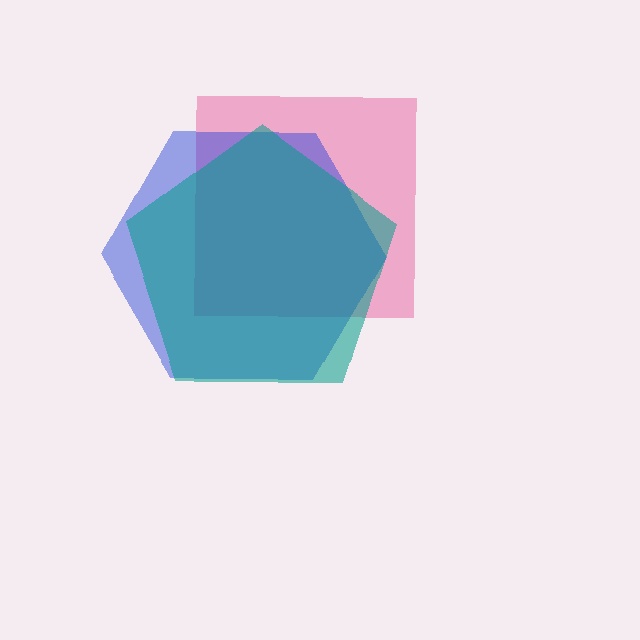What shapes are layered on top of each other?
The layered shapes are: a pink square, a blue hexagon, a teal pentagon.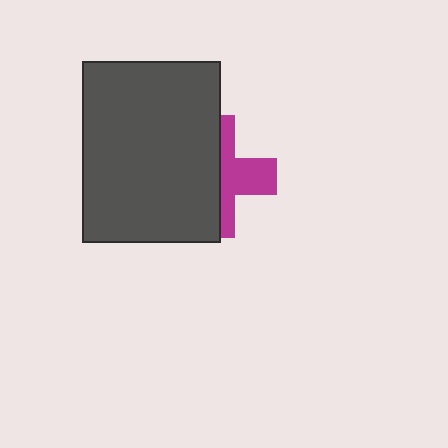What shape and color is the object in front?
The object in front is a dark gray rectangle.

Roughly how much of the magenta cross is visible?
A small part of it is visible (roughly 42%).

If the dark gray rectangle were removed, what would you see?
You would see the complete magenta cross.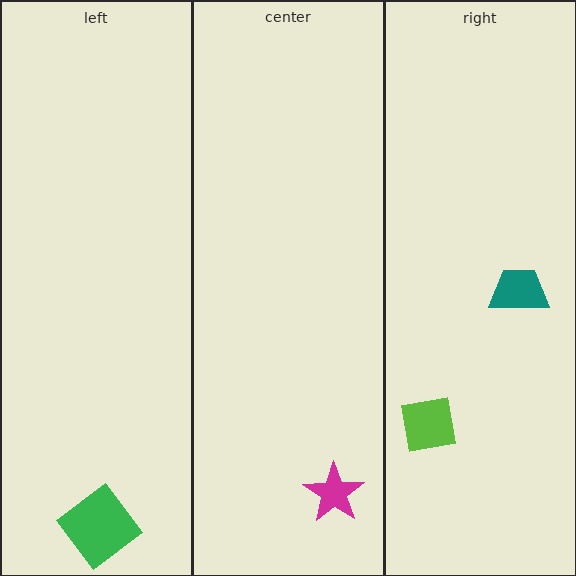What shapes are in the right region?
The teal trapezoid, the lime square.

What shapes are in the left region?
The green diamond.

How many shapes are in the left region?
1.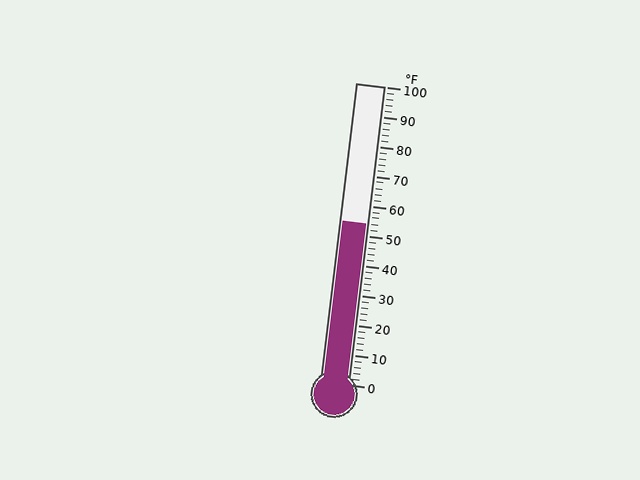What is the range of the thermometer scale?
The thermometer scale ranges from 0°F to 100°F.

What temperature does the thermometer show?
The thermometer shows approximately 54°F.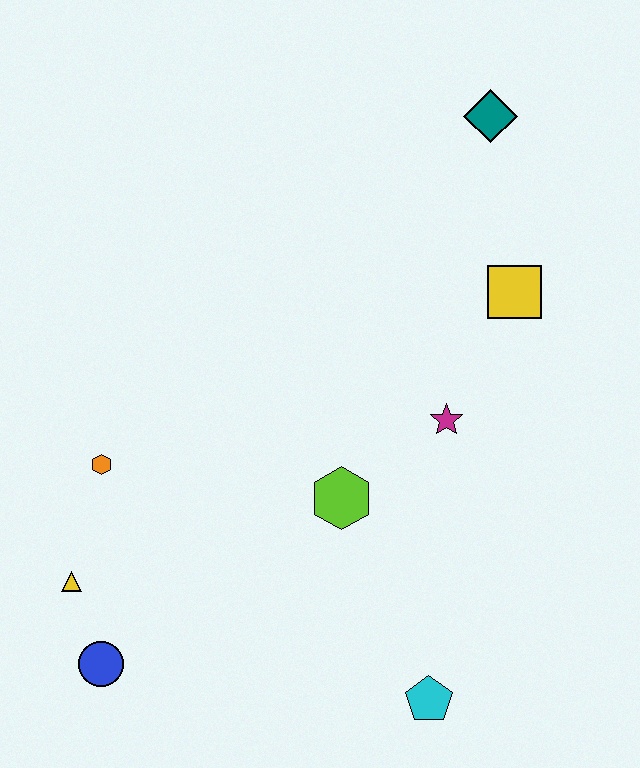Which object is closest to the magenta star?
The lime hexagon is closest to the magenta star.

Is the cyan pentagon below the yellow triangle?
Yes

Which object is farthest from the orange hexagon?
The teal diamond is farthest from the orange hexagon.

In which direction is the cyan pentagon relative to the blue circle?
The cyan pentagon is to the right of the blue circle.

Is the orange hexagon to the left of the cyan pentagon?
Yes